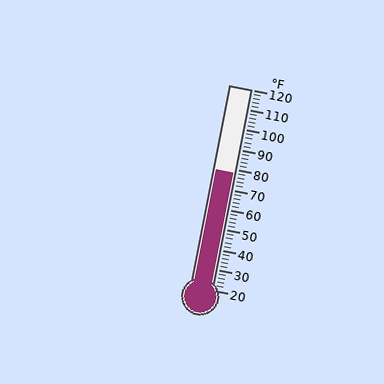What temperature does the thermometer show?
The thermometer shows approximately 78°F.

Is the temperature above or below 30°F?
The temperature is above 30°F.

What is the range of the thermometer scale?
The thermometer scale ranges from 20°F to 120°F.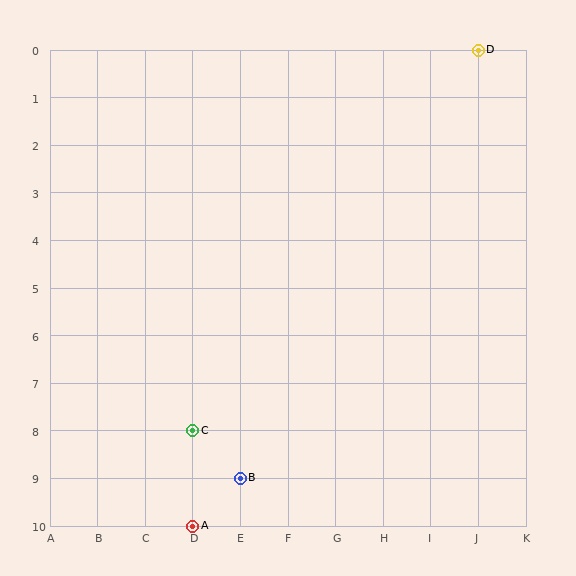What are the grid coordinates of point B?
Point B is at grid coordinates (E, 9).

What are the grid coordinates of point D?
Point D is at grid coordinates (J, 0).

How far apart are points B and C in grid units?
Points B and C are 1 column and 1 row apart (about 1.4 grid units diagonally).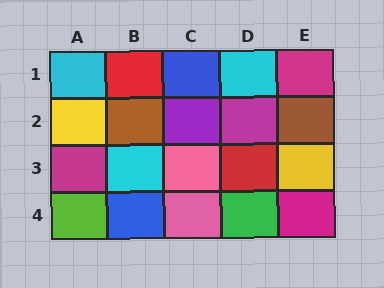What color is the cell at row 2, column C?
Purple.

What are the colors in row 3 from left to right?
Magenta, cyan, pink, red, yellow.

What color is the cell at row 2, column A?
Yellow.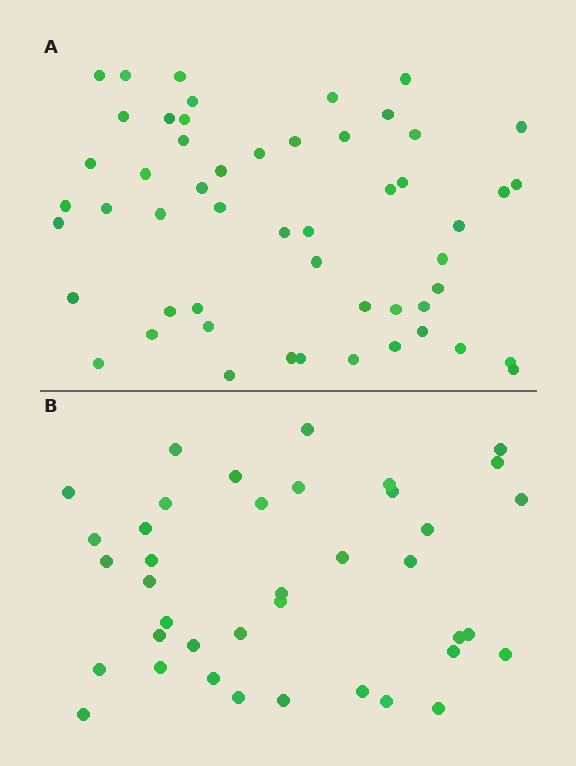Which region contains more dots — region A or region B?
Region A (the top region) has more dots.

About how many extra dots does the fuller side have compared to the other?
Region A has approximately 15 more dots than region B.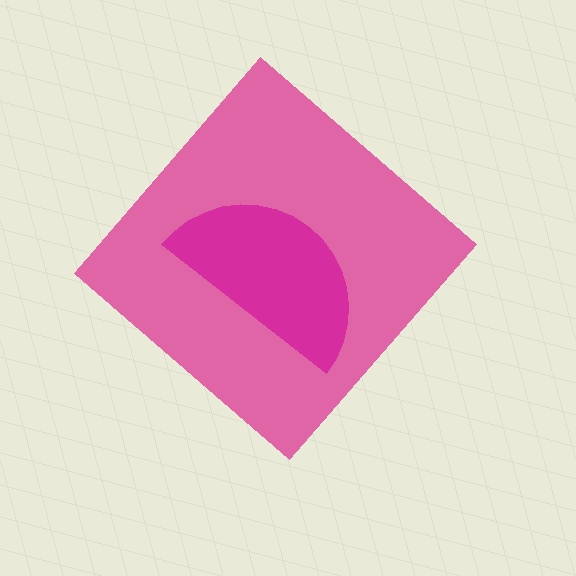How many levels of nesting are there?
2.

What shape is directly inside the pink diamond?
The magenta semicircle.